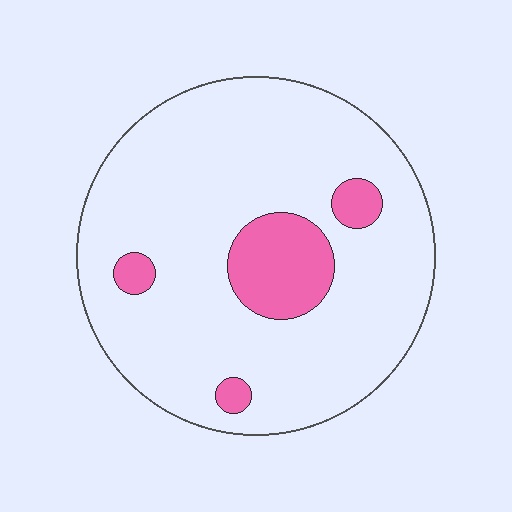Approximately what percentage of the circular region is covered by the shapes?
Approximately 15%.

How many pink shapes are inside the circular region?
4.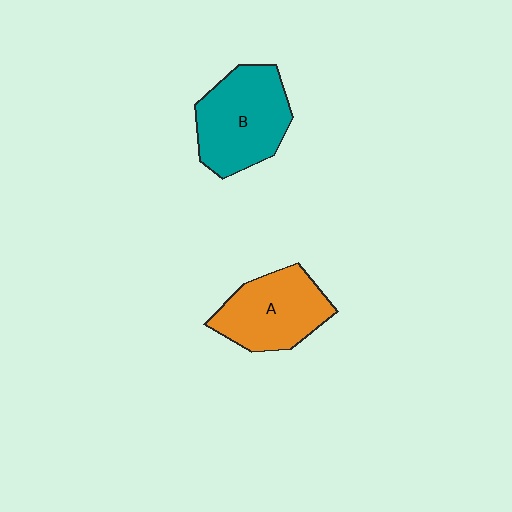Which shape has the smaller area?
Shape A (orange).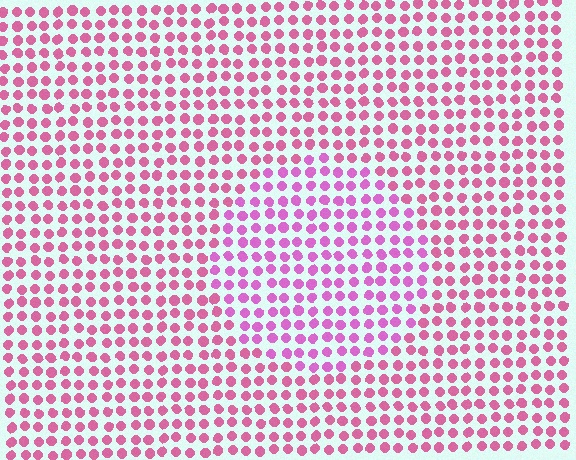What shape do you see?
I see a circle.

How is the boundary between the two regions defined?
The boundary is defined purely by a slight shift in hue (about 23 degrees). Spacing, size, and orientation are identical on both sides.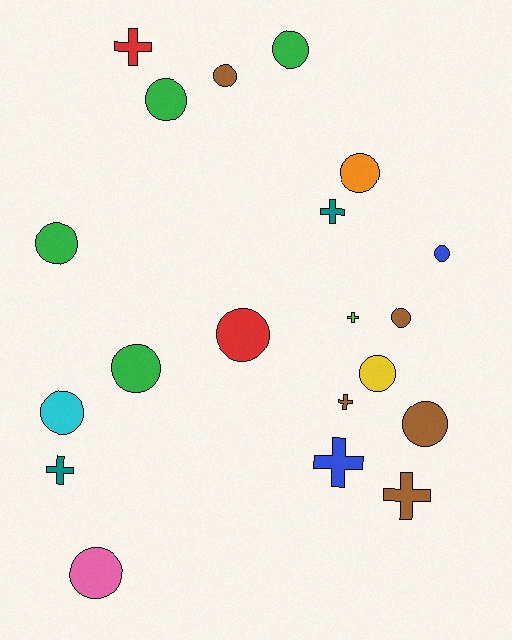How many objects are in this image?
There are 20 objects.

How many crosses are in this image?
There are 7 crosses.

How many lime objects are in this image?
There is 1 lime object.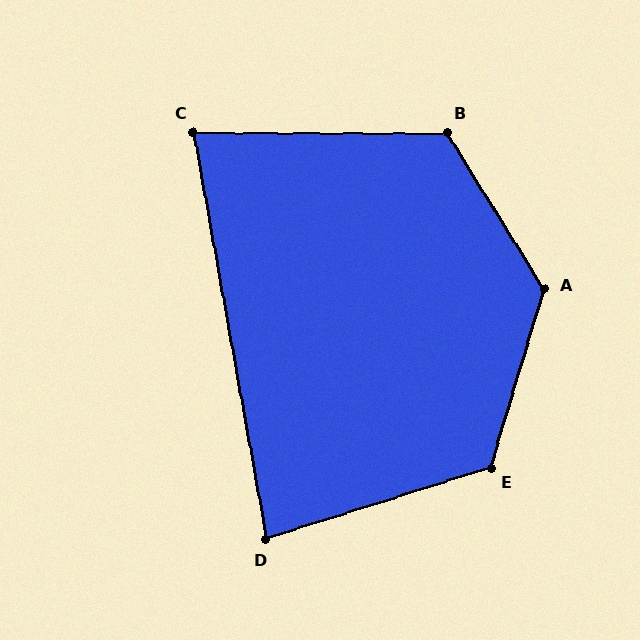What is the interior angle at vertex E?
Approximately 124 degrees (obtuse).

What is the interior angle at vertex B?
Approximately 122 degrees (obtuse).